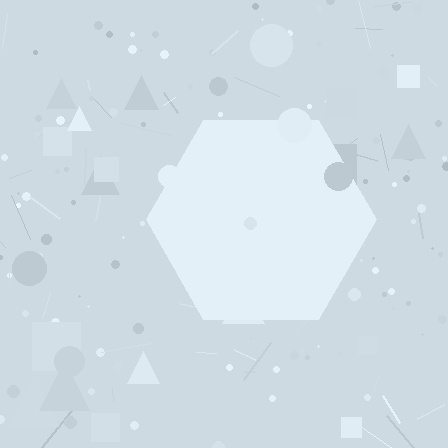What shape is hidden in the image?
A hexagon is hidden in the image.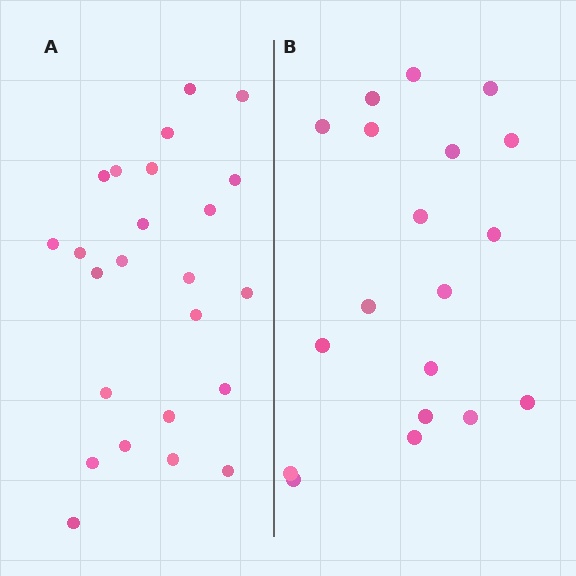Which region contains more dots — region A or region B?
Region A (the left region) has more dots.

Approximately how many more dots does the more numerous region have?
Region A has about 5 more dots than region B.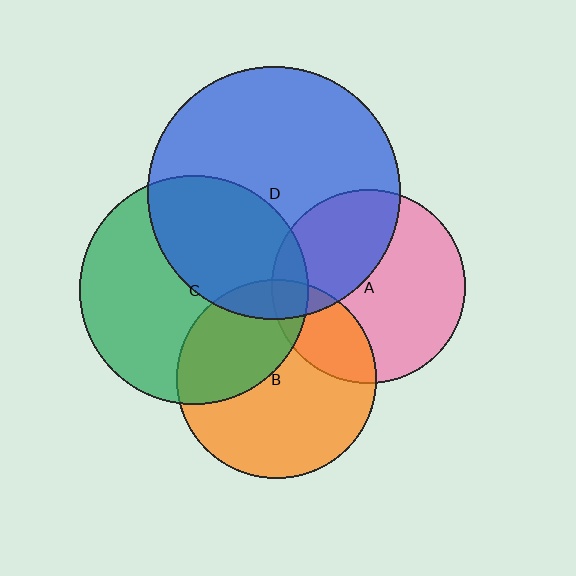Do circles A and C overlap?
Yes.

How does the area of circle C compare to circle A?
Approximately 1.4 times.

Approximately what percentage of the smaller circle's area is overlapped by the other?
Approximately 10%.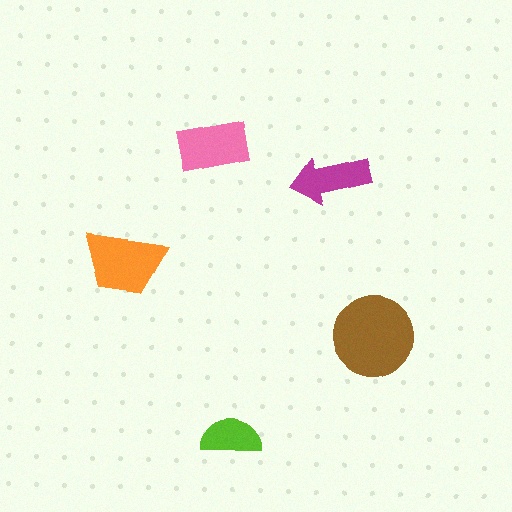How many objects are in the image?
There are 5 objects in the image.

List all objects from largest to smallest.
The brown circle, the orange trapezoid, the pink rectangle, the magenta arrow, the lime semicircle.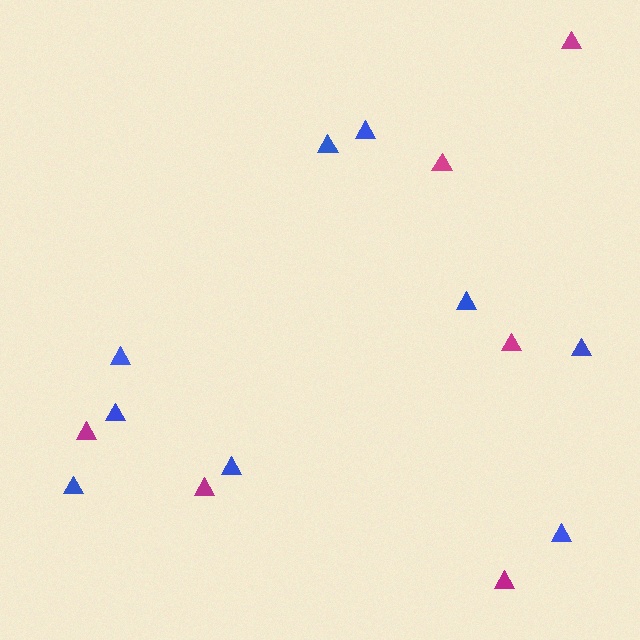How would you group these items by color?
There are 2 groups: one group of magenta triangles (6) and one group of blue triangles (9).